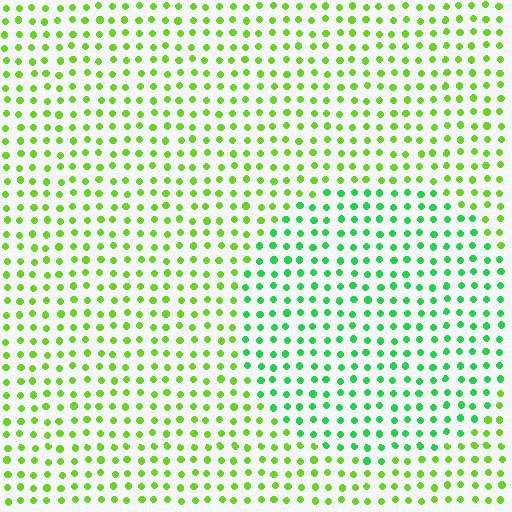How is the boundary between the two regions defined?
The boundary is defined purely by a slight shift in hue (about 39 degrees). Spacing, size, and orientation are identical on both sides.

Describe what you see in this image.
The image is filled with small lime elements in a uniform arrangement. A circle-shaped region is visible where the elements are tinted to a slightly different hue, forming a subtle color boundary.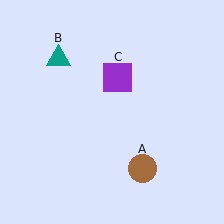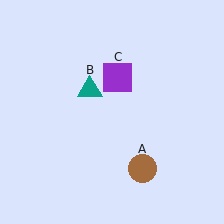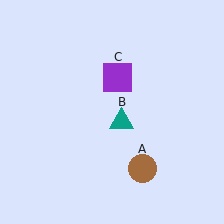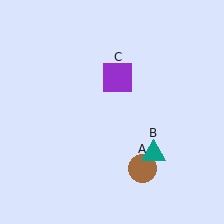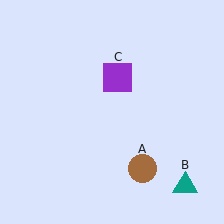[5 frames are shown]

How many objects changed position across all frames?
1 object changed position: teal triangle (object B).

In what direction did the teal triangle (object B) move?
The teal triangle (object B) moved down and to the right.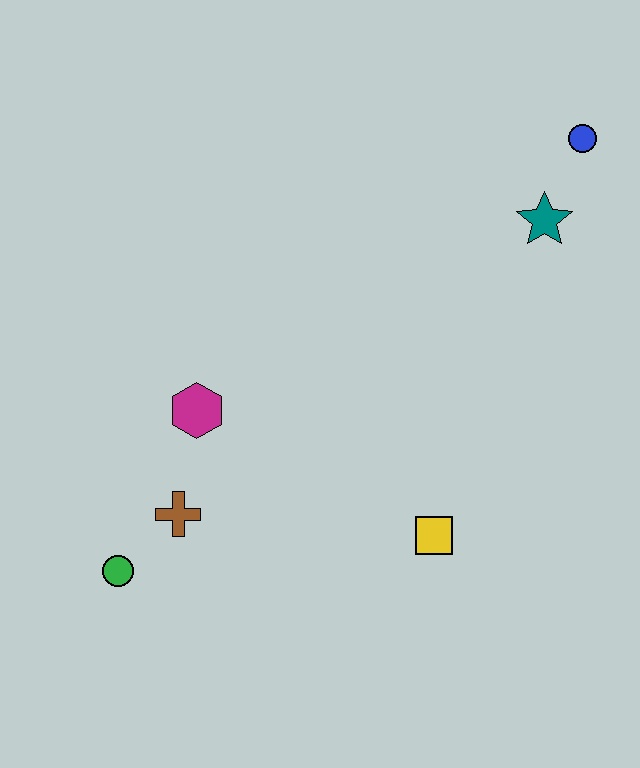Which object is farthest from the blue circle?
The green circle is farthest from the blue circle.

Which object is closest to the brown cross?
The green circle is closest to the brown cross.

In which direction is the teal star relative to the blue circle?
The teal star is below the blue circle.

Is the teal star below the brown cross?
No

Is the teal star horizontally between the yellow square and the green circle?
No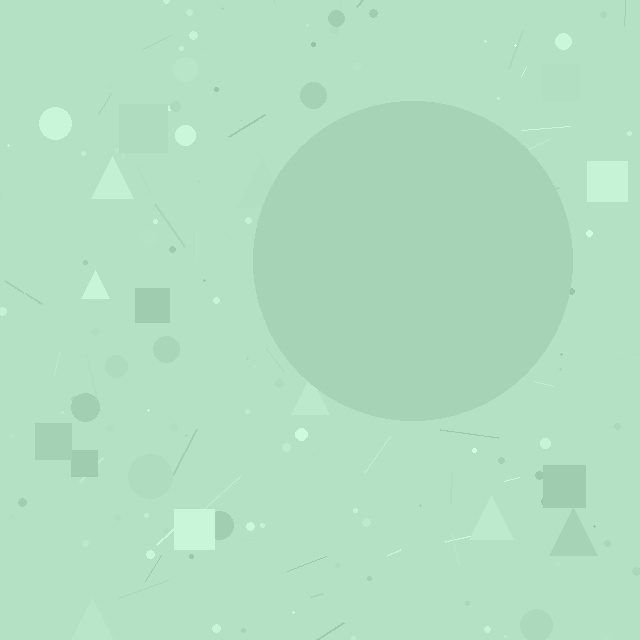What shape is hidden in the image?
A circle is hidden in the image.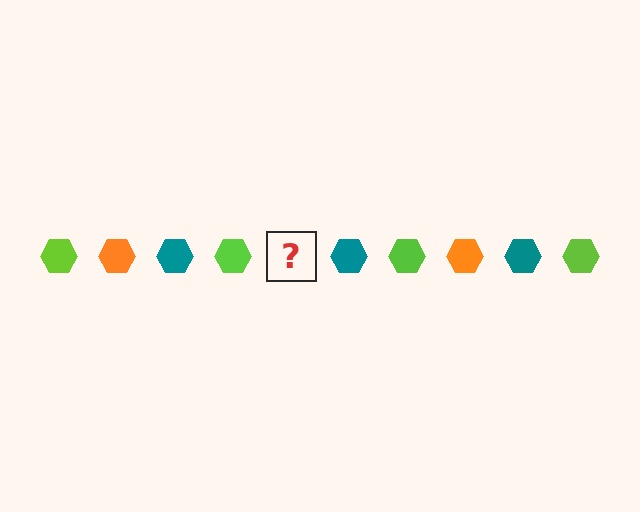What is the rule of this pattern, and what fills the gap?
The rule is that the pattern cycles through lime, orange, teal hexagons. The gap should be filled with an orange hexagon.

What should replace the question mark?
The question mark should be replaced with an orange hexagon.